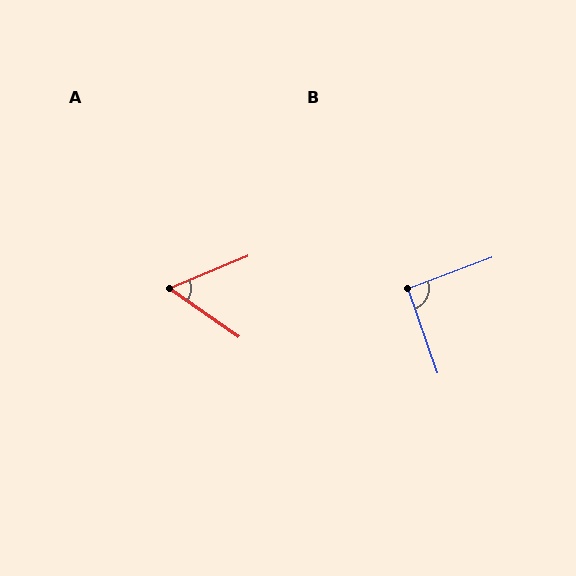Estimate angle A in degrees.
Approximately 57 degrees.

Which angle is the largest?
B, at approximately 92 degrees.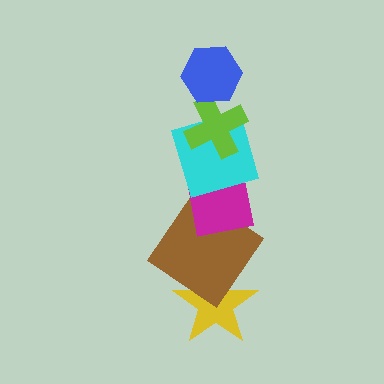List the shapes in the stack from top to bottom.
From top to bottom: the blue hexagon, the lime cross, the cyan square, the magenta square, the brown diamond, the yellow star.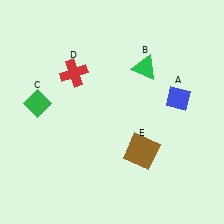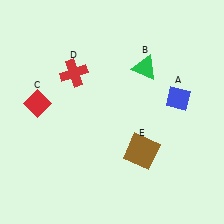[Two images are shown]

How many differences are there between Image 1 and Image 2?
There is 1 difference between the two images.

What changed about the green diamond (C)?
In Image 1, C is green. In Image 2, it changed to red.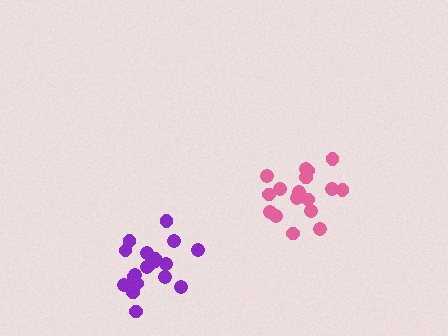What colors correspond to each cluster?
The clusters are colored: pink, purple.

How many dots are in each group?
Group 1: 17 dots, Group 2: 19 dots (36 total).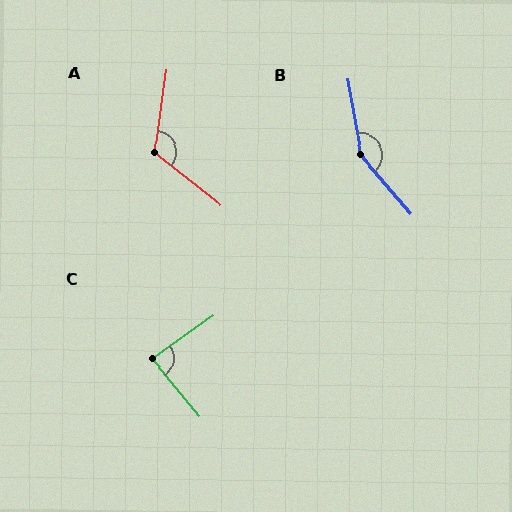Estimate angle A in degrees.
Approximately 120 degrees.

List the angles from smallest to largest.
C (86°), A (120°), B (149°).